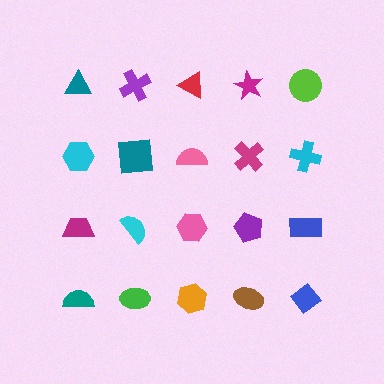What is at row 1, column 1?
A teal triangle.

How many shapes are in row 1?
5 shapes.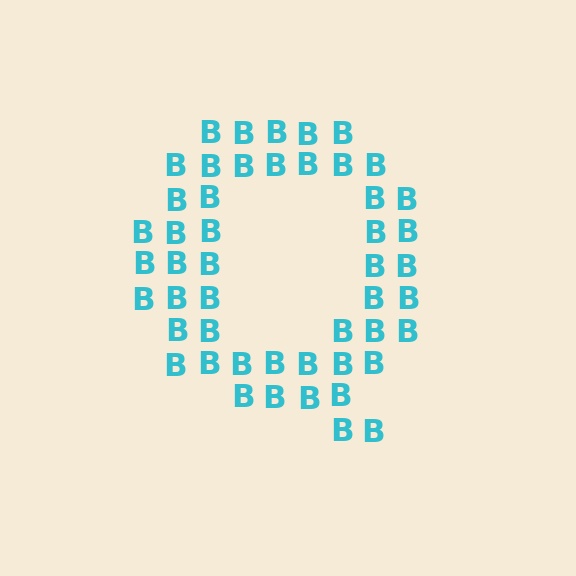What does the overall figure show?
The overall figure shows the letter Q.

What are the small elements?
The small elements are letter B's.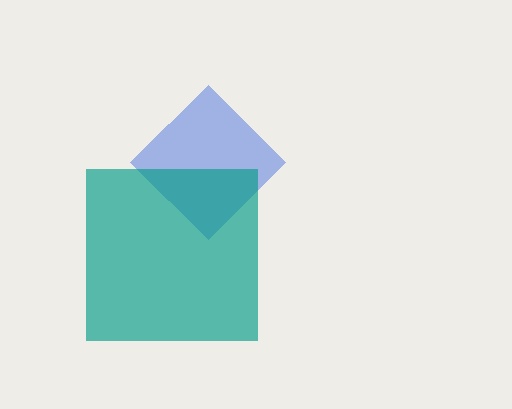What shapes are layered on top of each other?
The layered shapes are: a blue diamond, a teal square.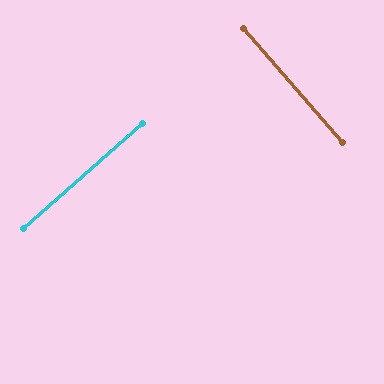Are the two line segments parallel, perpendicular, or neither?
Perpendicular — they meet at approximately 90°.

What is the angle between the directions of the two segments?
Approximately 90 degrees.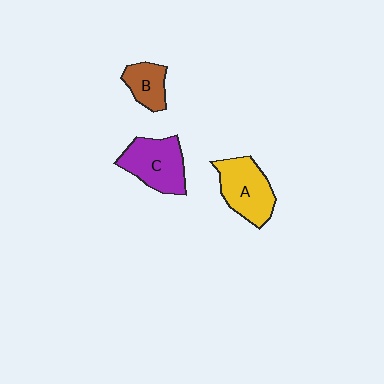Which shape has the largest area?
Shape A (yellow).